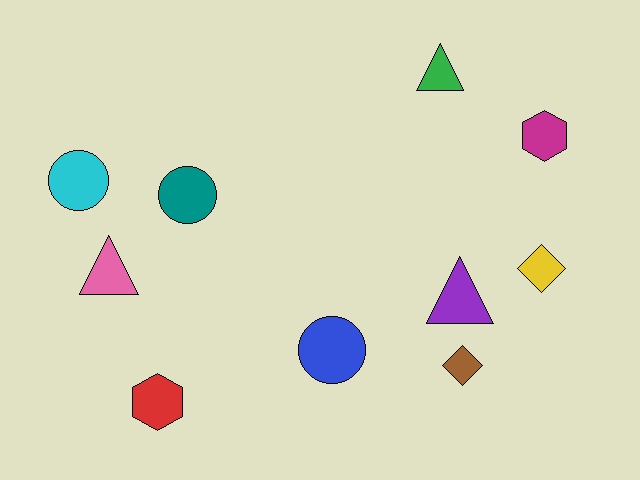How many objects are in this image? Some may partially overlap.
There are 10 objects.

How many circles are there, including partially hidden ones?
There are 3 circles.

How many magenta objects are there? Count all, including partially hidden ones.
There is 1 magenta object.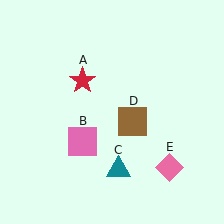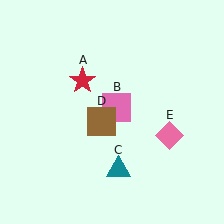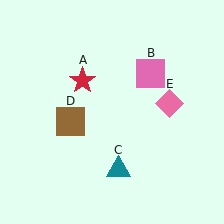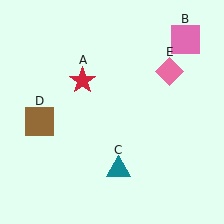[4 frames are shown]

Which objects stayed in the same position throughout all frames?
Red star (object A) and teal triangle (object C) remained stationary.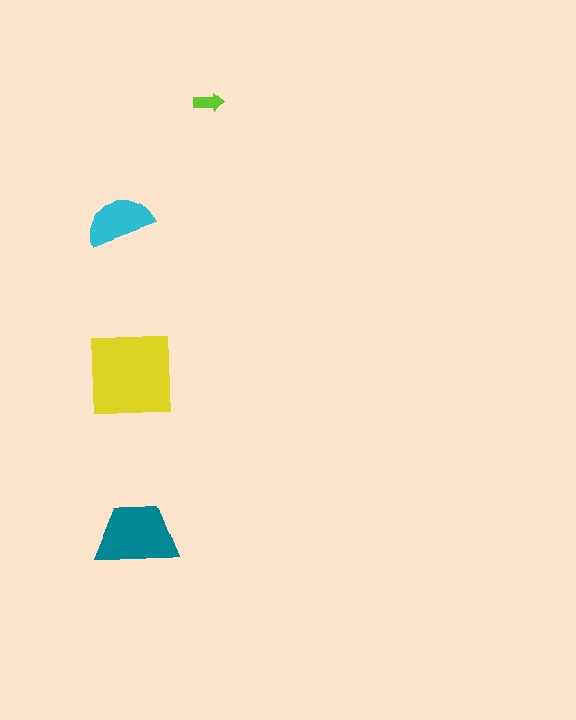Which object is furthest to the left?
The cyan semicircle is leftmost.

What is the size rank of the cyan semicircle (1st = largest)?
3rd.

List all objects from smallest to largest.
The lime arrow, the cyan semicircle, the teal trapezoid, the yellow square.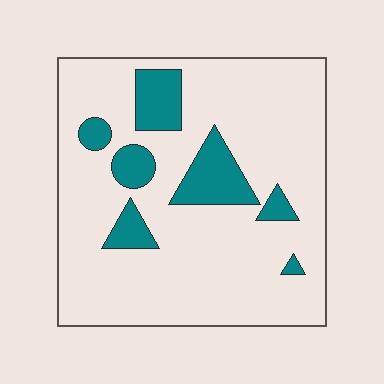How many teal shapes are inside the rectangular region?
7.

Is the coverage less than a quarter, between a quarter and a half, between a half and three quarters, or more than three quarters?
Less than a quarter.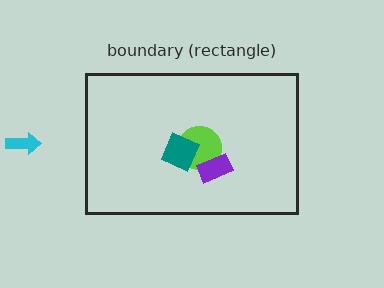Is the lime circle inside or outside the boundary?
Inside.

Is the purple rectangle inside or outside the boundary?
Inside.